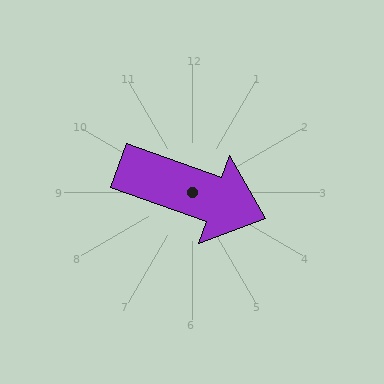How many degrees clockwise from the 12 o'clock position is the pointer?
Approximately 110 degrees.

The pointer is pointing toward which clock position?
Roughly 4 o'clock.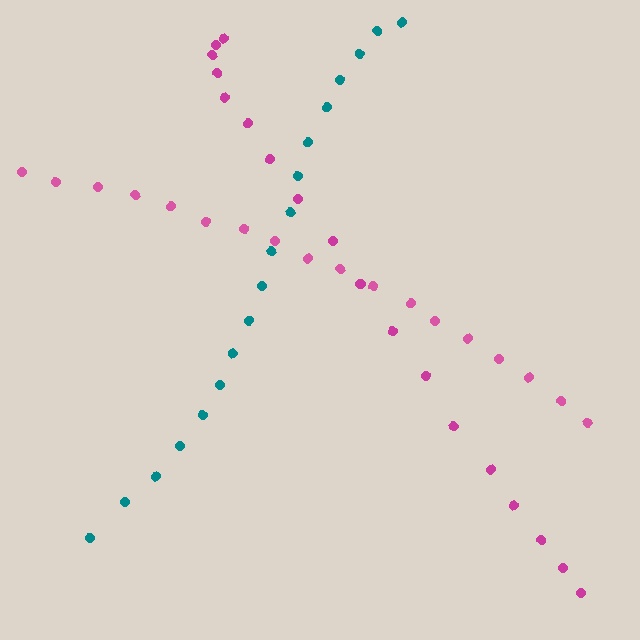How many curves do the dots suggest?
There are 3 distinct paths.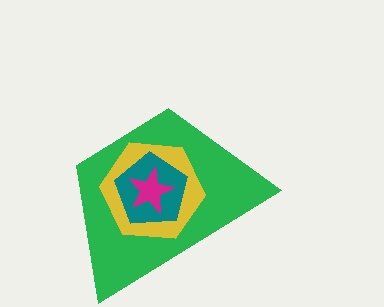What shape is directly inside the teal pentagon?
The magenta star.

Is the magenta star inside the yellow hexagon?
Yes.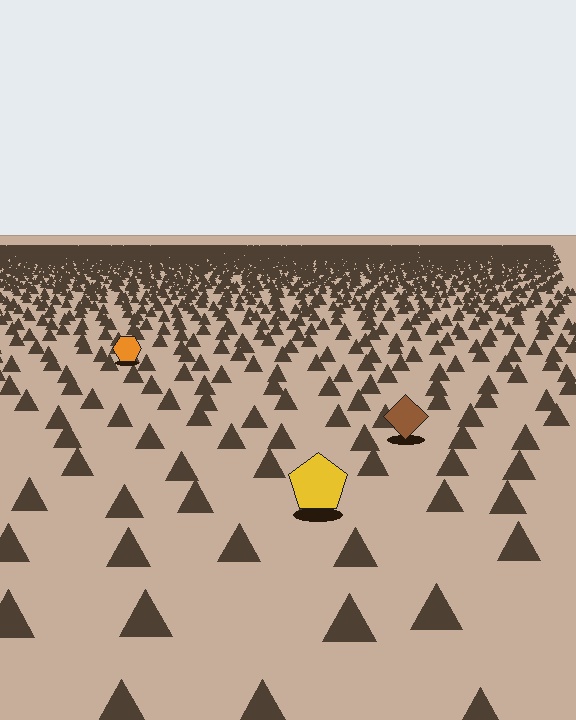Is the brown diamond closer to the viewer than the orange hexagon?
Yes. The brown diamond is closer — you can tell from the texture gradient: the ground texture is coarser near it.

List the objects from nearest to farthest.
From nearest to farthest: the yellow pentagon, the brown diamond, the orange hexagon.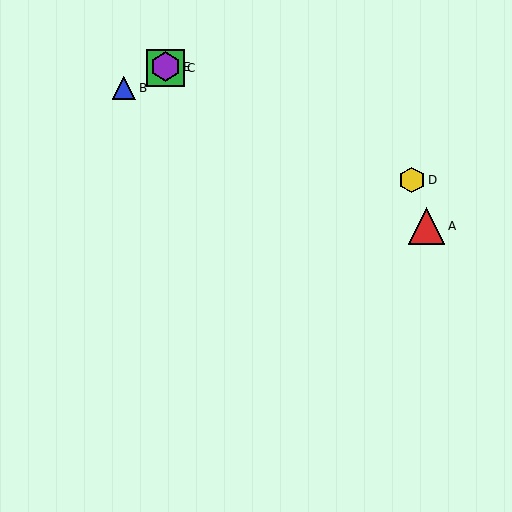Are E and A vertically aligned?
No, E is at x≈165 and A is at x≈426.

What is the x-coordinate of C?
Object C is at x≈165.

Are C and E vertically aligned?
Yes, both are at x≈165.